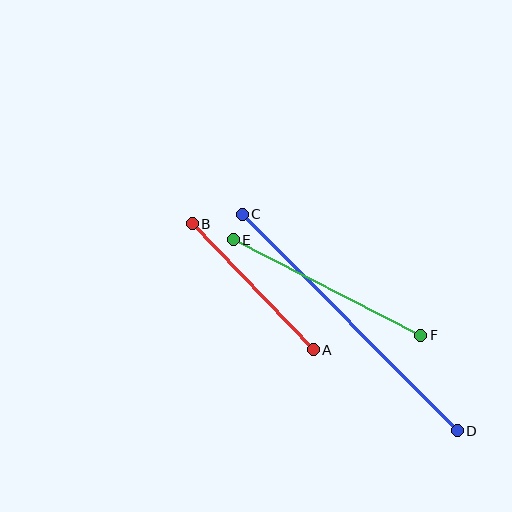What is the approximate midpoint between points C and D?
The midpoint is at approximately (350, 322) pixels.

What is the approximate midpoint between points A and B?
The midpoint is at approximately (253, 287) pixels.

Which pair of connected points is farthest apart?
Points C and D are farthest apart.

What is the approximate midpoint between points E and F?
The midpoint is at approximately (327, 287) pixels.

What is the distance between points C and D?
The distance is approximately 305 pixels.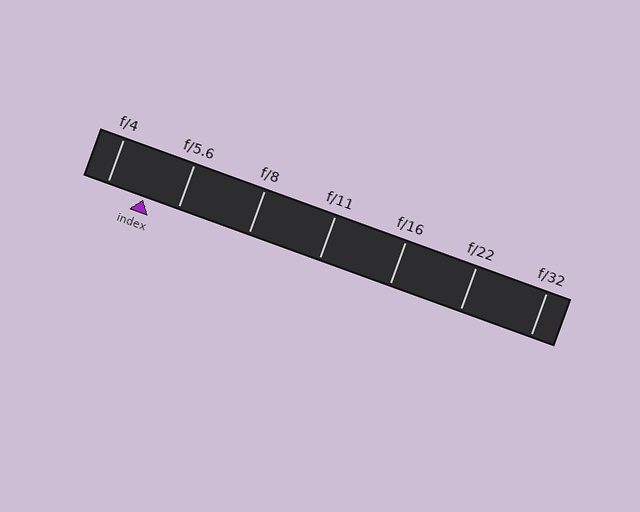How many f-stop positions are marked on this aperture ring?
There are 7 f-stop positions marked.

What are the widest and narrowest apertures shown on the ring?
The widest aperture shown is f/4 and the narrowest is f/32.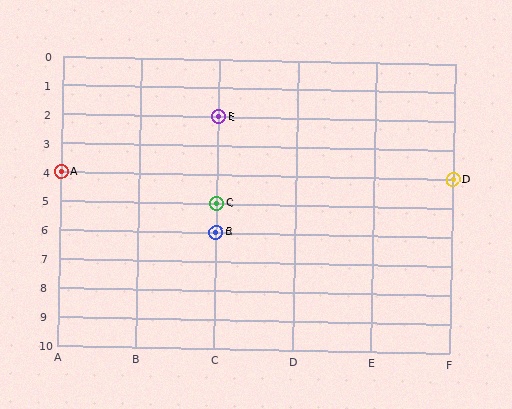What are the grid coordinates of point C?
Point C is at grid coordinates (C, 5).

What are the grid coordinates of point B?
Point B is at grid coordinates (C, 6).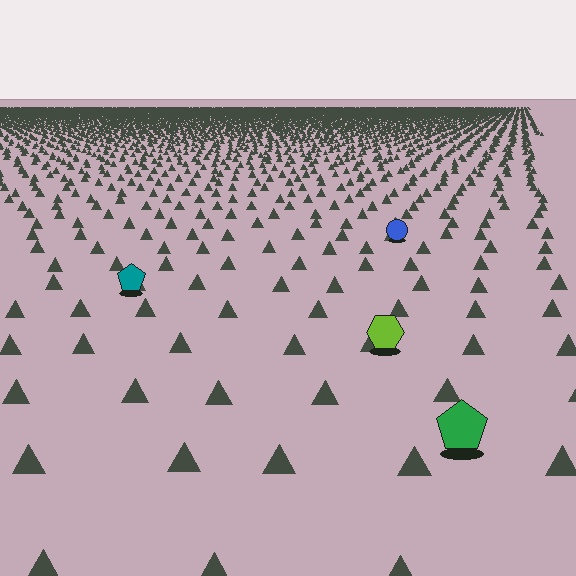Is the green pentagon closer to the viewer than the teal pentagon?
Yes. The green pentagon is closer — you can tell from the texture gradient: the ground texture is coarser near it.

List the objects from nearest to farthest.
From nearest to farthest: the green pentagon, the lime hexagon, the teal pentagon, the blue circle.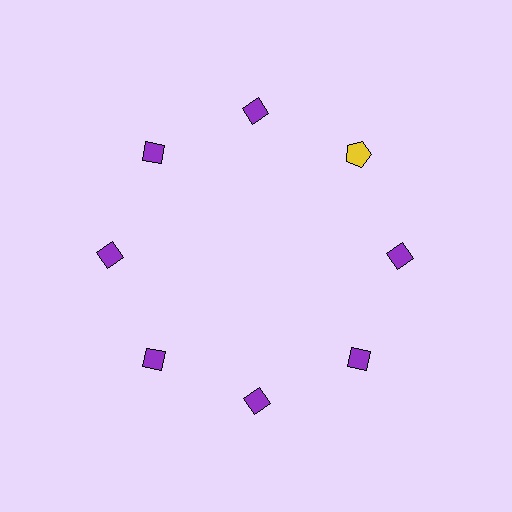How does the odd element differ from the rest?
It differs in both color (yellow instead of purple) and shape (pentagon instead of diamond).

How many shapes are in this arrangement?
There are 8 shapes arranged in a ring pattern.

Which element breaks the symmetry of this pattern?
The yellow pentagon at roughly the 2 o'clock position breaks the symmetry. All other shapes are purple diamonds.